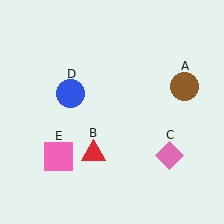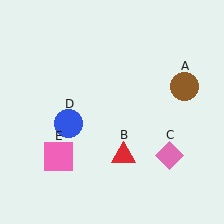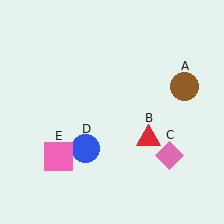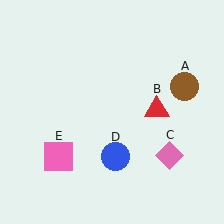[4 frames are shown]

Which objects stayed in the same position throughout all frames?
Brown circle (object A) and pink diamond (object C) and pink square (object E) remained stationary.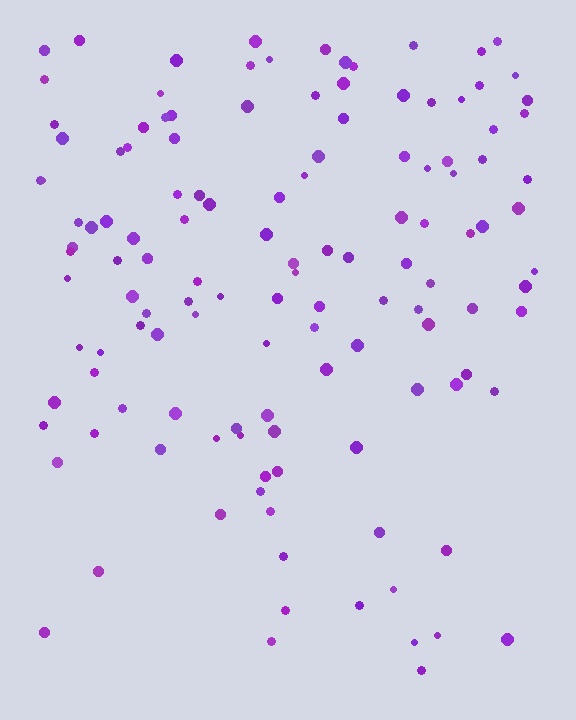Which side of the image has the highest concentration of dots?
The top.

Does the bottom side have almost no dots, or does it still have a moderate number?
Still a moderate number, just noticeably fewer than the top.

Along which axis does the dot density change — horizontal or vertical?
Vertical.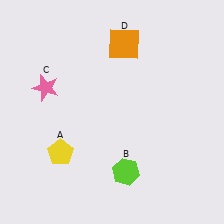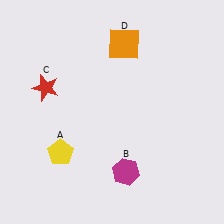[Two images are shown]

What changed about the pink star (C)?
In Image 1, C is pink. In Image 2, it changed to red.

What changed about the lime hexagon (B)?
In Image 1, B is lime. In Image 2, it changed to magenta.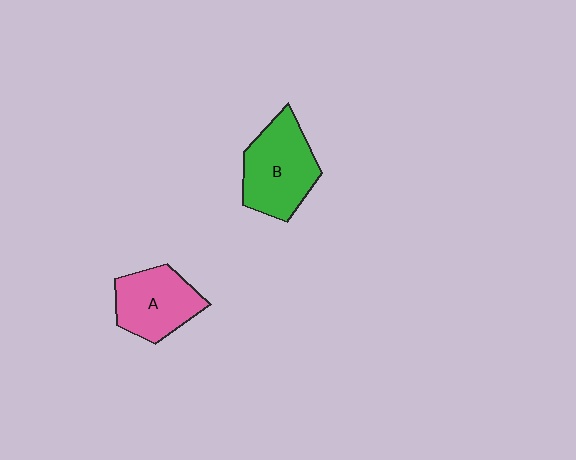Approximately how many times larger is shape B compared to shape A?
Approximately 1.2 times.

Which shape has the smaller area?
Shape A (pink).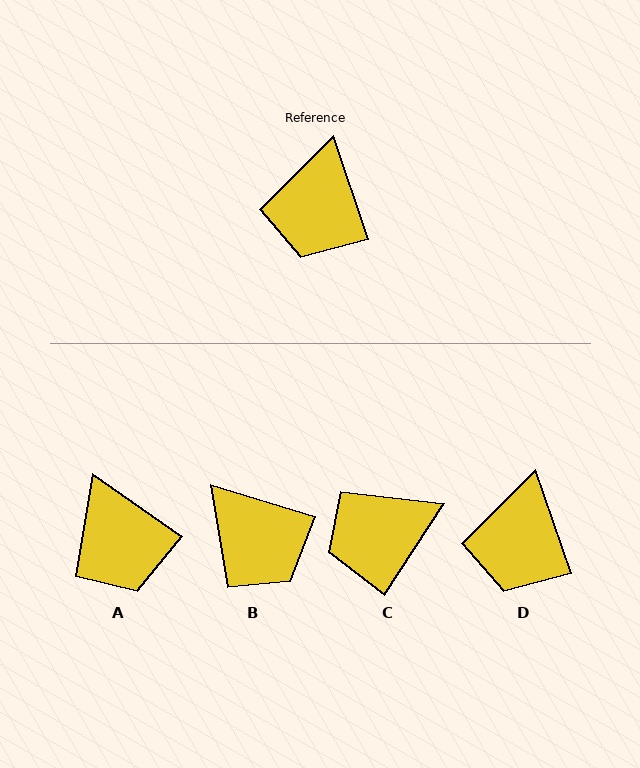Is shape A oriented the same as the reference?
No, it is off by about 36 degrees.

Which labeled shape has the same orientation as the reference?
D.